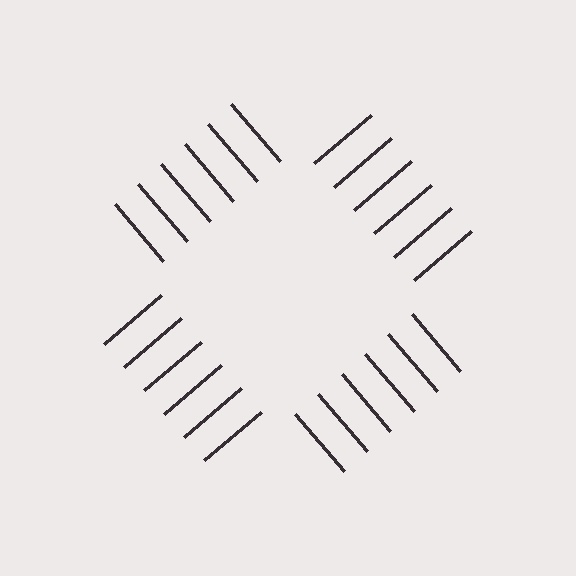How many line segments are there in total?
24 — 6 along each of the 4 edges.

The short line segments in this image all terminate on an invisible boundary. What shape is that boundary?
An illusory square — the line segments terminate on its edges but no continuous stroke is drawn.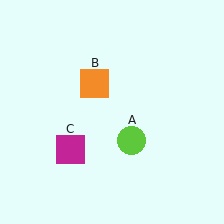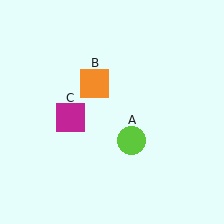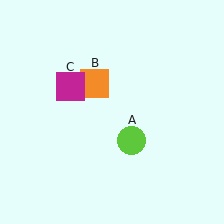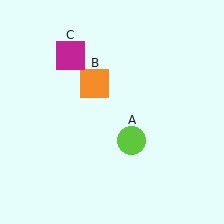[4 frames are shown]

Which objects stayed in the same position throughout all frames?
Lime circle (object A) and orange square (object B) remained stationary.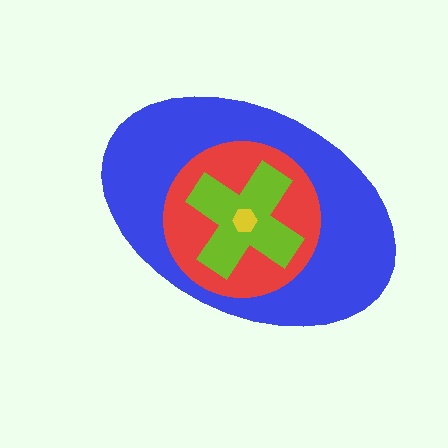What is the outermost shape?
The blue ellipse.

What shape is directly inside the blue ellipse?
The red circle.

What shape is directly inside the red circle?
The lime cross.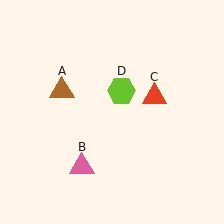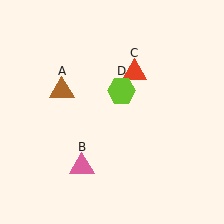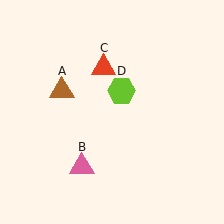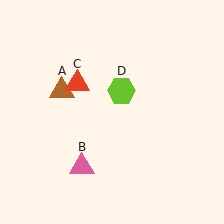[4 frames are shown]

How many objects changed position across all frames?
1 object changed position: red triangle (object C).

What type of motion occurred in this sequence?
The red triangle (object C) rotated counterclockwise around the center of the scene.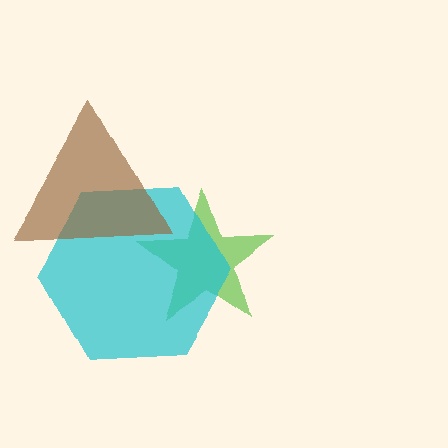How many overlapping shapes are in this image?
There are 3 overlapping shapes in the image.